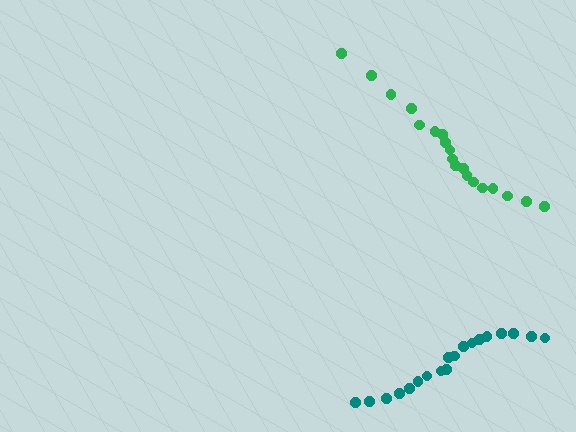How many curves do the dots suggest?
There are 2 distinct paths.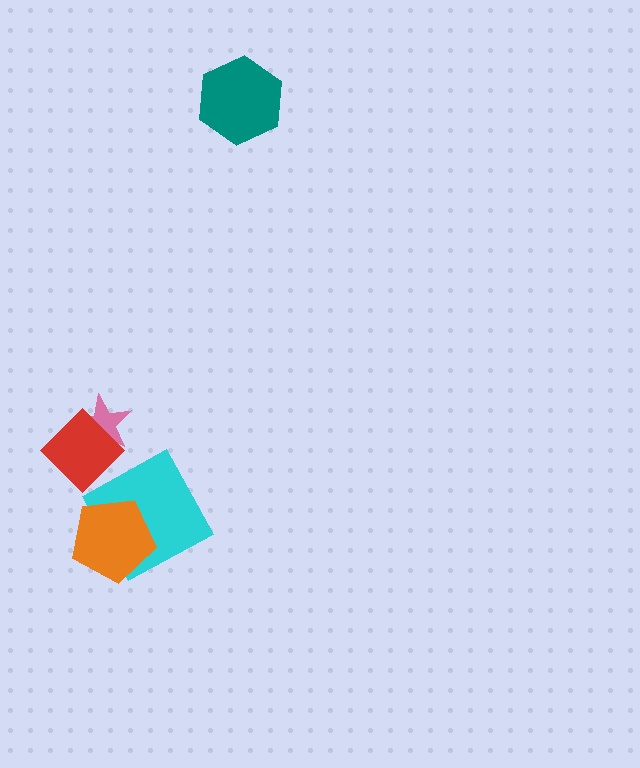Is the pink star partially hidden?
Yes, it is partially covered by another shape.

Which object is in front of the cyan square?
The orange pentagon is in front of the cyan square.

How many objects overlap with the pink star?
1 object overlaps with the pink star.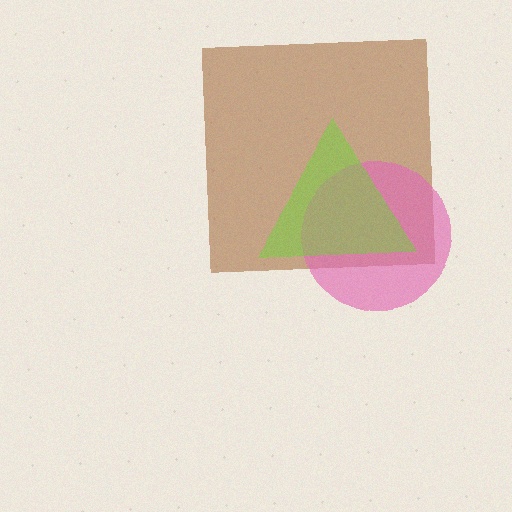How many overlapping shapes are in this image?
There are 3 overlapping shapes in the image.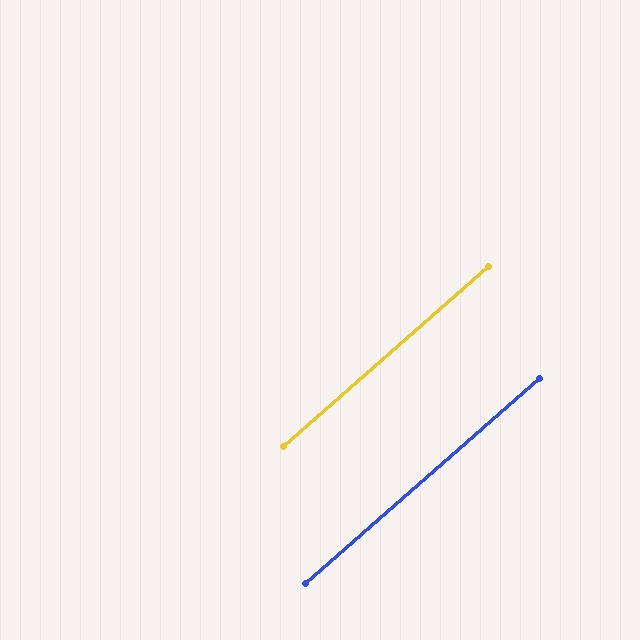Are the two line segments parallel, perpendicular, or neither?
Parallel — their directions differ by only 0.0°.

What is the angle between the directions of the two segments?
Approximately 0 degrees.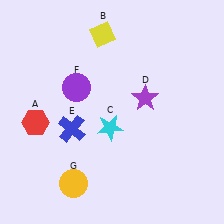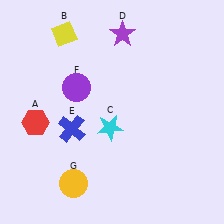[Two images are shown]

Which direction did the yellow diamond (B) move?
The yellow diamond (B) moved left.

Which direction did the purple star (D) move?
The purple star (D) moved up.